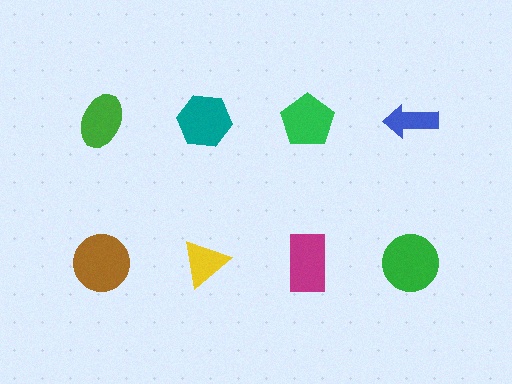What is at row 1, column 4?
A blue arrow.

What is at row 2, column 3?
A magenta rectangle.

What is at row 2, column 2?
A yellow triangle.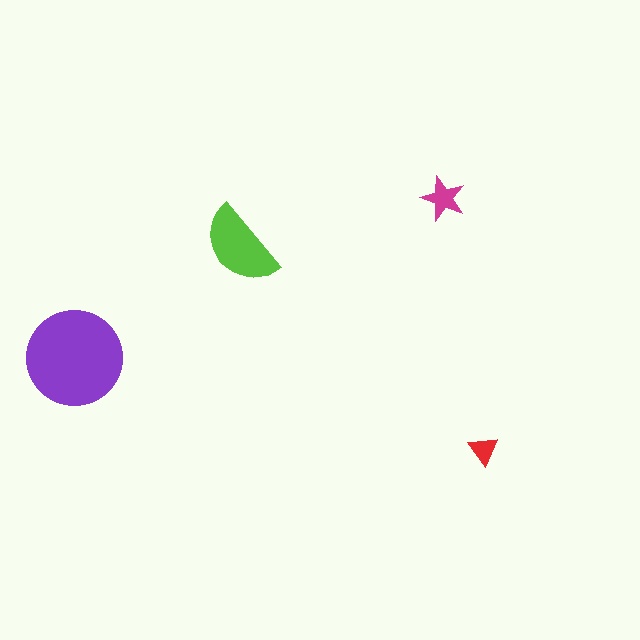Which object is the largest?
The purple circle.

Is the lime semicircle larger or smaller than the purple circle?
Smaller.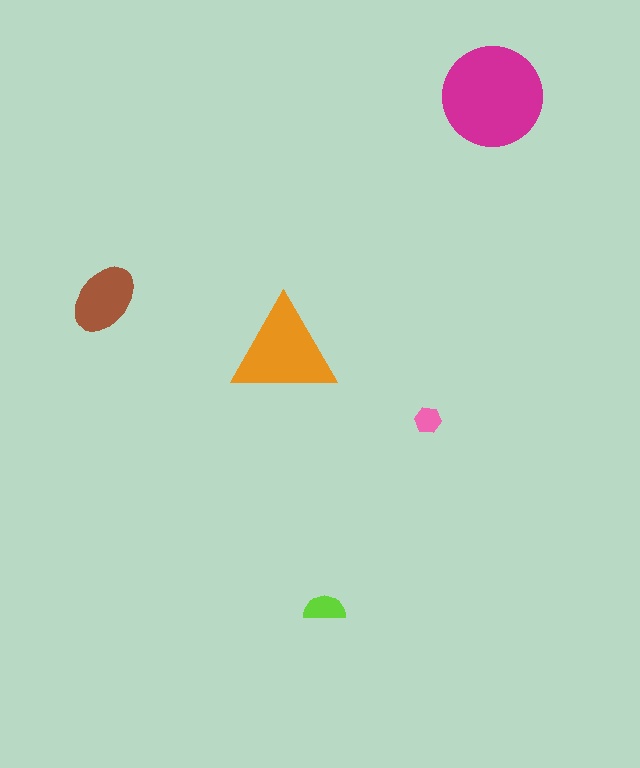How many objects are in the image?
There are 5 objects in the image.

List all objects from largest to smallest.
The magenta circle, the orange triangle, the brown ellipse, the lime semicircle, the pink hexagon.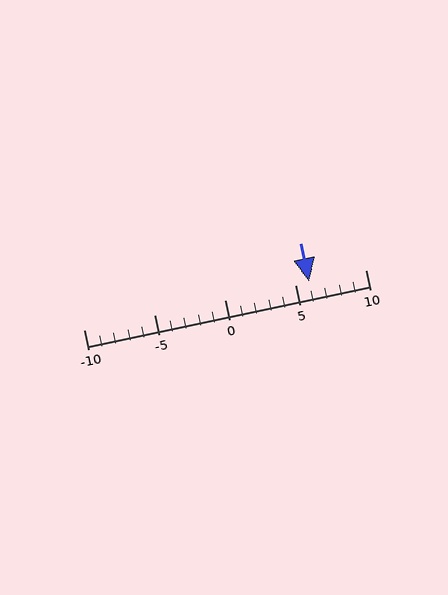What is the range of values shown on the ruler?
The ruler shows values from -10 to 10.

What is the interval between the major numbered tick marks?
The major tick marks are spaced 5 units apart.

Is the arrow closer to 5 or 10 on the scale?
The arrow is closer to 5.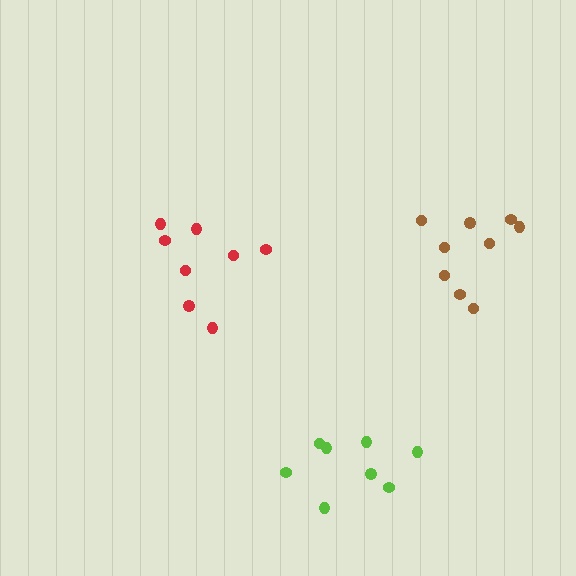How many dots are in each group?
Group 1: 9 dots, Group 2: 8 dots, Group 3: 8 dots (25 total).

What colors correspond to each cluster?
The clusters are colored: brown, lime, red.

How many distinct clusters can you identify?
There are 3 distinct clusters.